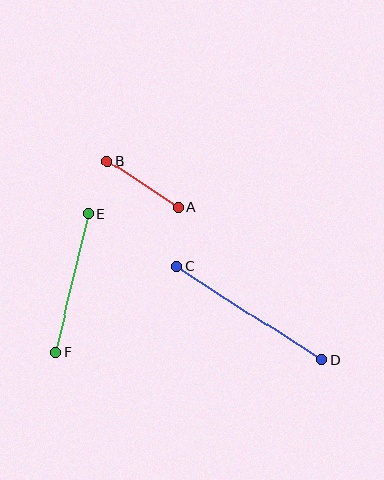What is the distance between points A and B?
The distance is approximately 85 pixels.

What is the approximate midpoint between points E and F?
The midpoint is at approximately (72, 283) pixels.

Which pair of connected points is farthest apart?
Points C and D are farthest apart.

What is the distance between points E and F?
The distance is approximately 142 pixels.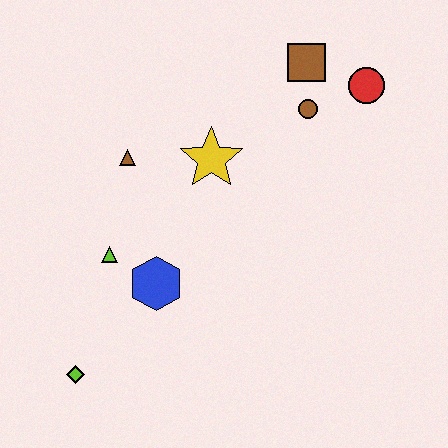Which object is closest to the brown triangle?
The yellow star is closest to the brown triangle.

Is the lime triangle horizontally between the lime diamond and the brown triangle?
Yes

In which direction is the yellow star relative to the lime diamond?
The yellow star is above the lime diamond.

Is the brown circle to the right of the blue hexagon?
Yes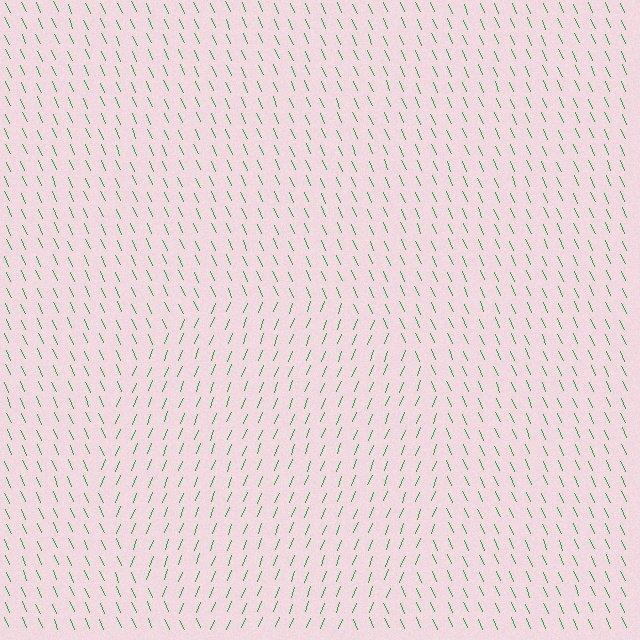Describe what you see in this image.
The image is filled with small green line segments. A circle region in the image has lines oriented differently from the surrounding lines, creating a visible texture boundary.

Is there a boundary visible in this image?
Yes, there is a texture boundary formed by a change in line orientation.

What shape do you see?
I see a circle.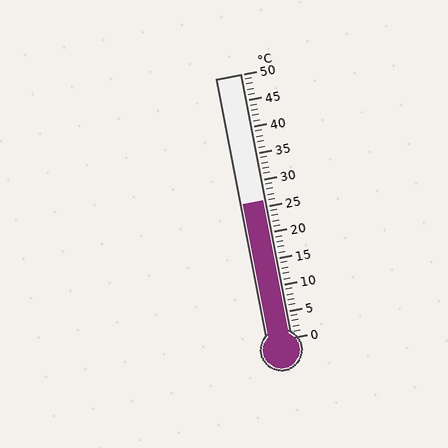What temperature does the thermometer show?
The thermometer shows approximately 26°C.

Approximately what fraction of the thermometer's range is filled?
The thermometer is filled to approximately 50% of its range.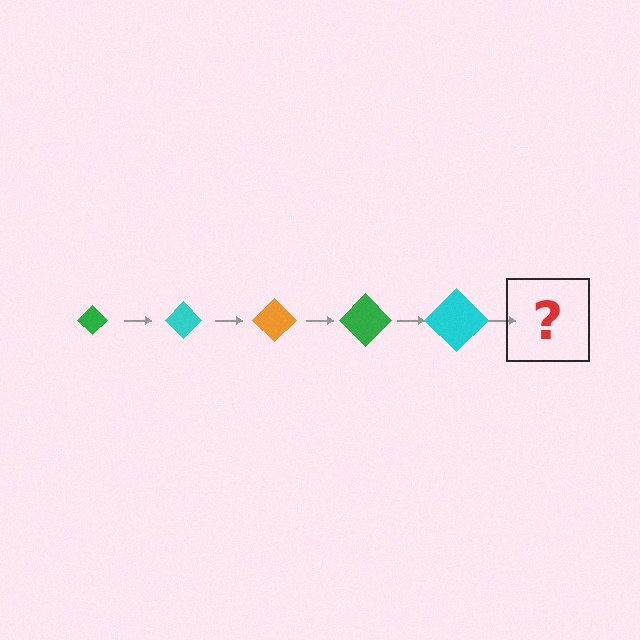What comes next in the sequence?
The next element should be an orange diamond, larger than the previous one.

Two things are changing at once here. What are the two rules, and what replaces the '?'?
The two rules are that the diamond grows larger each step and the color cycles through green, cyan, and orange. The '?' should be an orange diamond, larger than the previous one.